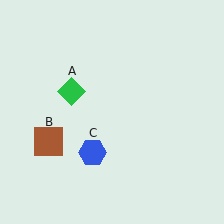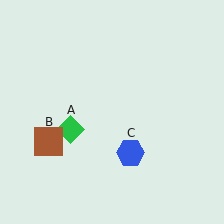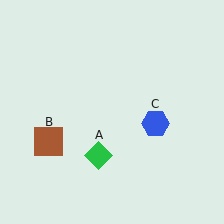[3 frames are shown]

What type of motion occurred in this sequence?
The green diamond (object A), blue hexagon (object C) rotated counterclockwise around the center of the scene.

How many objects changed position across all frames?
2 objects changed position: green diamond (object A), blue hexagon (object C).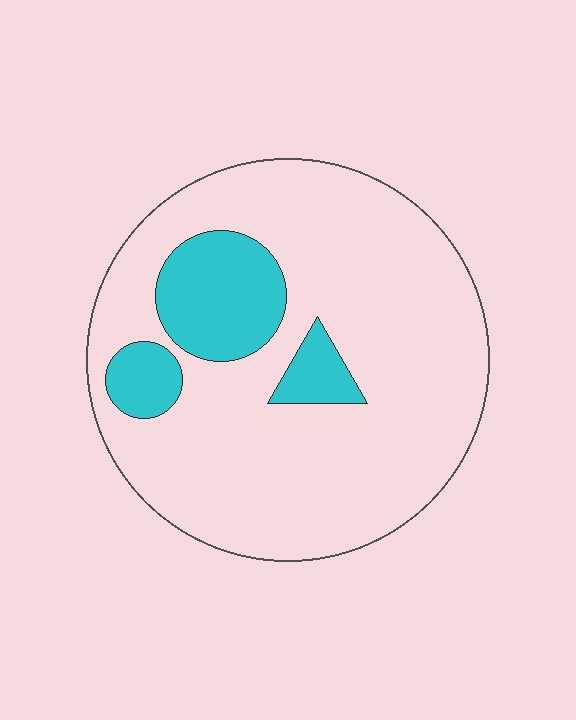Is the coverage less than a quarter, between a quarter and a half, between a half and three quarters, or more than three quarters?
Less than a quarter.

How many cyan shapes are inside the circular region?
3.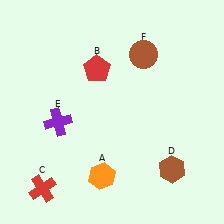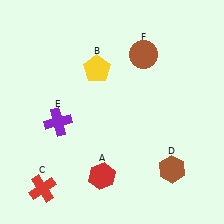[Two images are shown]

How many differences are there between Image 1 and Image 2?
There are 2 differences between the two images.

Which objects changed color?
A changed from orange to red. B changed from red to yellow.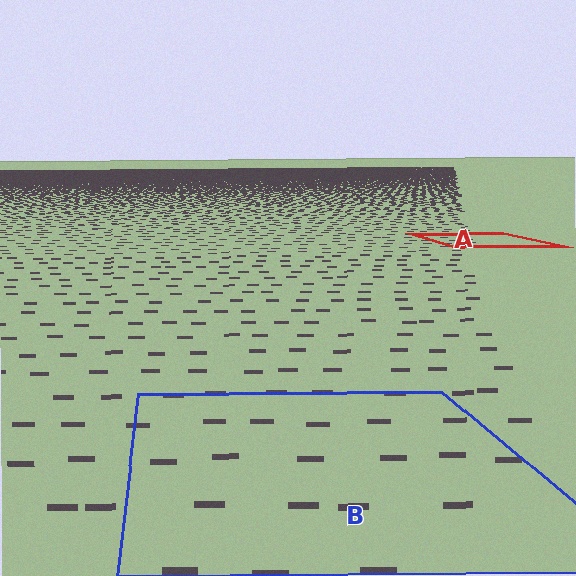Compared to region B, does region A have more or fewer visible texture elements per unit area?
Region A has more texture elements per unit area — they are packed more densely because it is farther away.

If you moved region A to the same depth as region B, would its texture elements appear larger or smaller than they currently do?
They would appear larger. At a closer depth, the same texture elements are projected at a bigger on-screen size.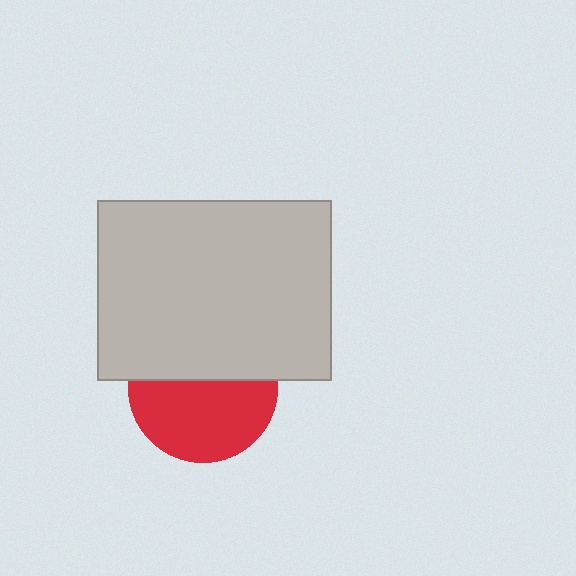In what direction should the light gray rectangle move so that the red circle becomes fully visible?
The light gray rectangle should move up. That is the shortest direction to clear the overlap and leave the red circle fully visible.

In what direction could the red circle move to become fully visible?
The red circle could move down. That would shift it out from behind the light gray rectangle entirely.